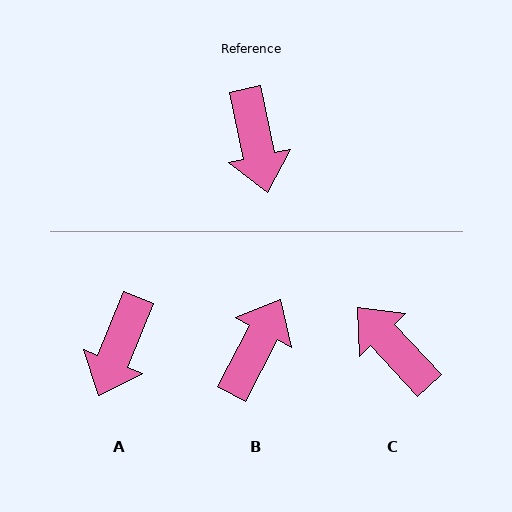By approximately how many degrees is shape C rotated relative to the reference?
Approximately 149 degrees clockwise.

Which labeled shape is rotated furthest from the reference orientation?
C, about 149 degrees away.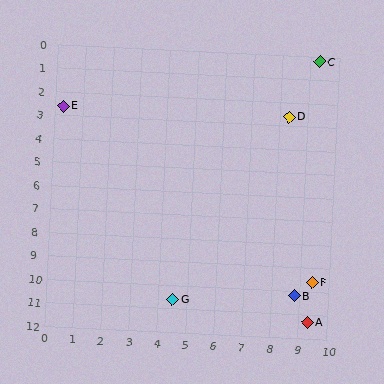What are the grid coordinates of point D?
Point D is at approximately (8.3, 2.6).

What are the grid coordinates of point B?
Point B is at approximately (8.8, 10.2).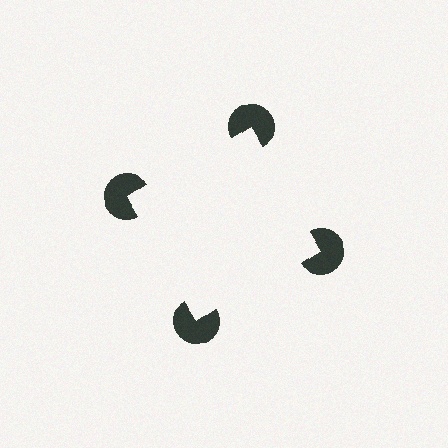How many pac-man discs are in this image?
There are 4 — one at each vertex of the illusory square.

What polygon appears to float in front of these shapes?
An illusory square — its edges are inferred from the aligned wedge cuts in the pac-man discs, not physically drawn.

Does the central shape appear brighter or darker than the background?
It typically appears slightly brighter than the background, even though no actual brightness change is drawn.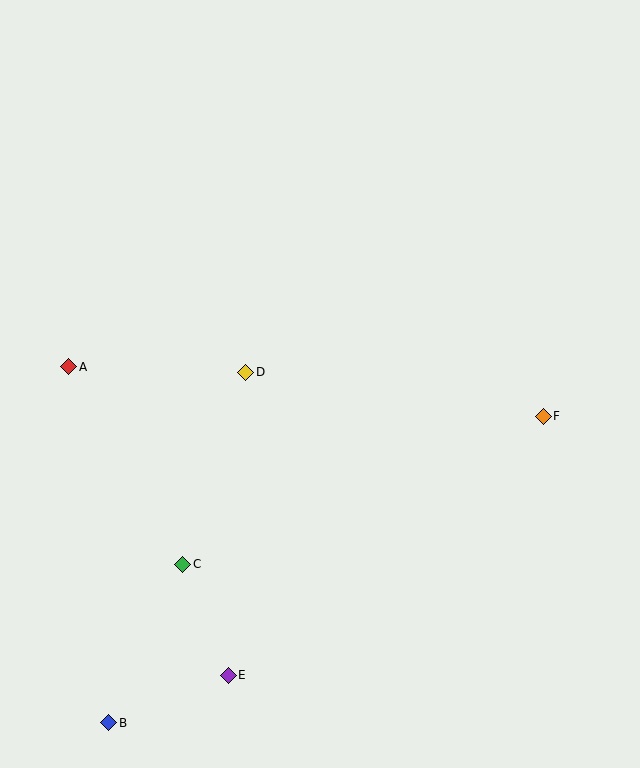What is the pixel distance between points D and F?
The distance between D and F is 301 pixels.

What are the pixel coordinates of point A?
Point A is at (69, 367).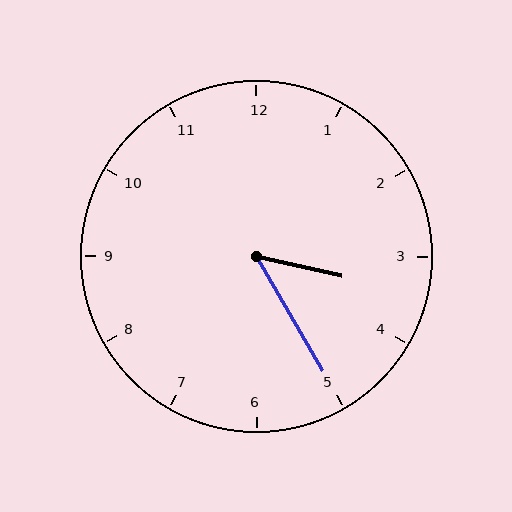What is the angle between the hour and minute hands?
Approximately 48 degrees.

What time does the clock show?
3:25.